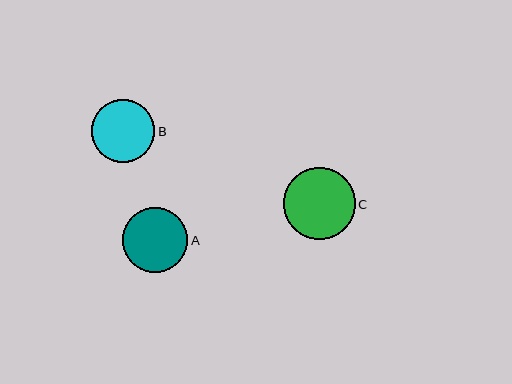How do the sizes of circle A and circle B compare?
Circle A and circle B are approximately the same size.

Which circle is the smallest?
Circle B is the smallest with a size of approximately 64 pixels.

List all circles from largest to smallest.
From largest to smallest: C, A, B.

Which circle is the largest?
Circle C is the largest with a size of approximately 72 pixels.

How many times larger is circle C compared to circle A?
Circle C is approximately 1.1 times the size of circle A.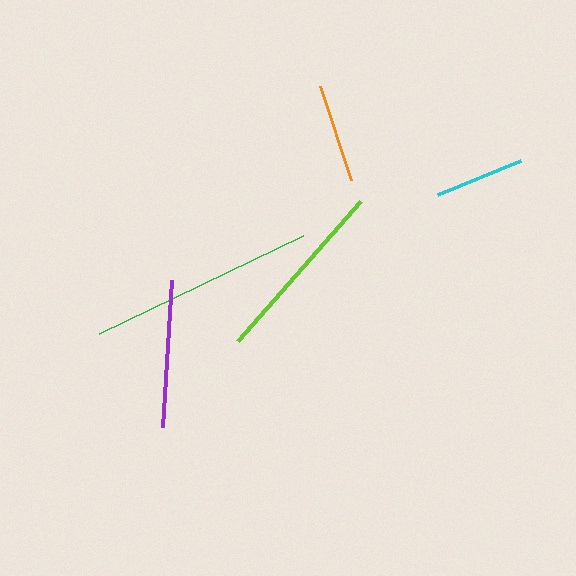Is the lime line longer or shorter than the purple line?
The lime line is longer than the purple line.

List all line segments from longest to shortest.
From longest to shortest: green, lime, purple, orange, cyan.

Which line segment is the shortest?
The cyan line is the shortest at approximately 89 pixels.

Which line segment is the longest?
The green line is the longest at approximately 227 pixels.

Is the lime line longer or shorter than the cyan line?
The lime line is longer than the cyan line.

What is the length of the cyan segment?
The cyan segment is approximately 89 pixels long.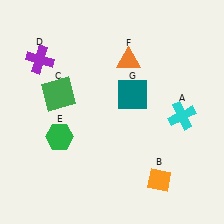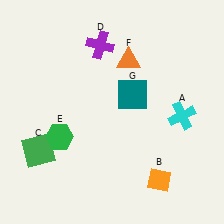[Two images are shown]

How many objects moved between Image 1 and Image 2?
2 objects moved between the two images.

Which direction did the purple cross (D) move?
The purple cross (D) moved right.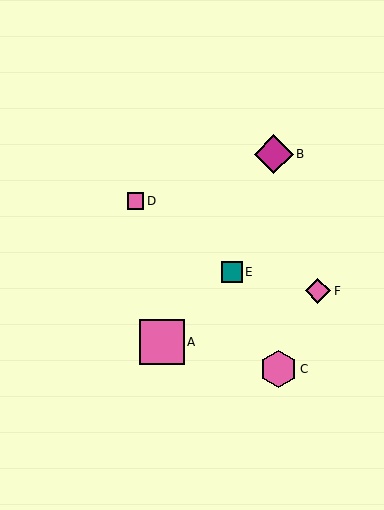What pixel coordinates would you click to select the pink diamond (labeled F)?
Click at (318, 291) to select the pink diamond F.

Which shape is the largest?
The pink square (labeled A) is the largest.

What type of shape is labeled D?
Shape D is a pink square.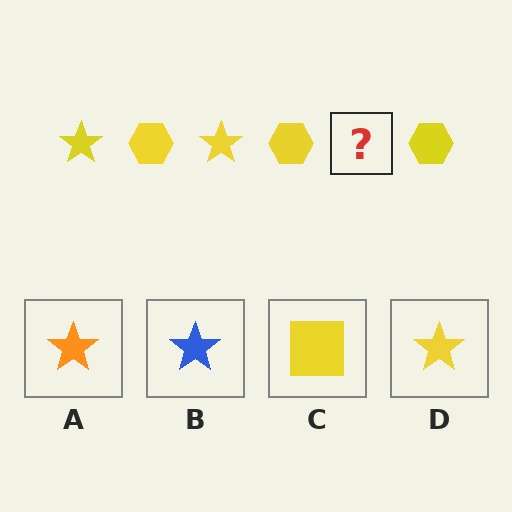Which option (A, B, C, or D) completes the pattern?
D.